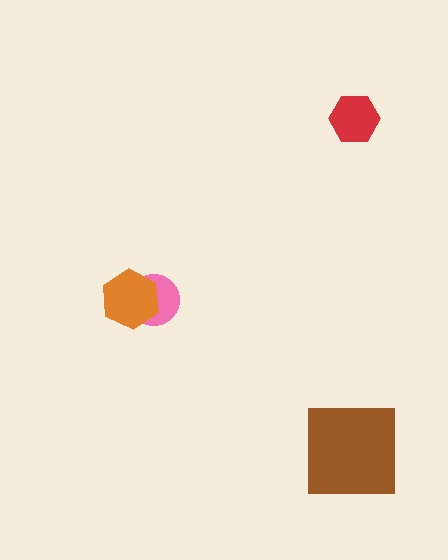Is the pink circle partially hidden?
Yes, it is partially covered by another shape.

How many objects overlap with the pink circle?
1 object overlaps with the pink circle.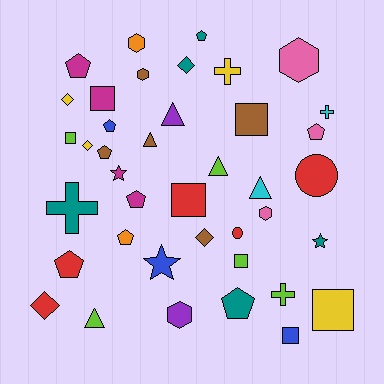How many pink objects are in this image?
There are 3 pink objects.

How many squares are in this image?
There are 7 squares.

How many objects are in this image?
There are 40 objects.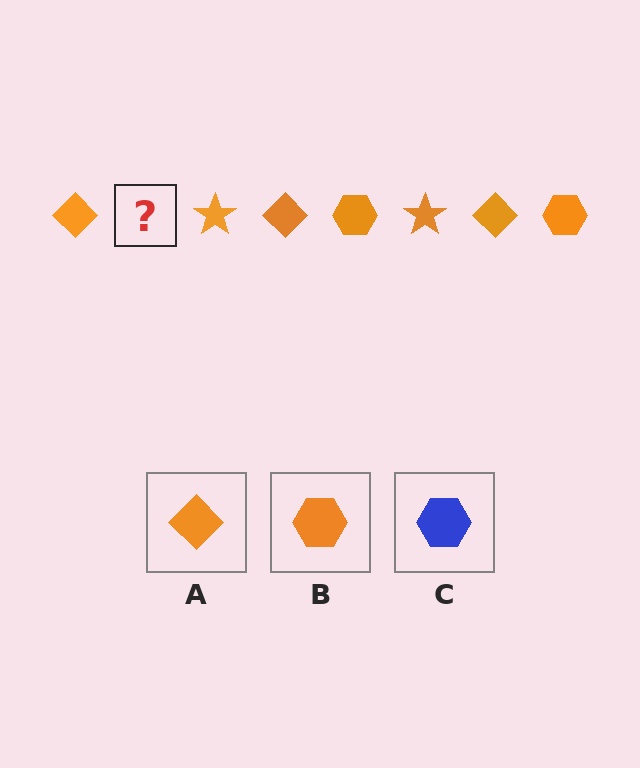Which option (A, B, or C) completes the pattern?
B.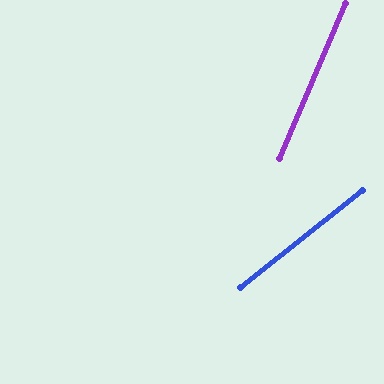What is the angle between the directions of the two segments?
Approximately 28 degrees.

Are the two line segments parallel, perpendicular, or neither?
Neither parallel nor perpendicular — they differ by about 28°.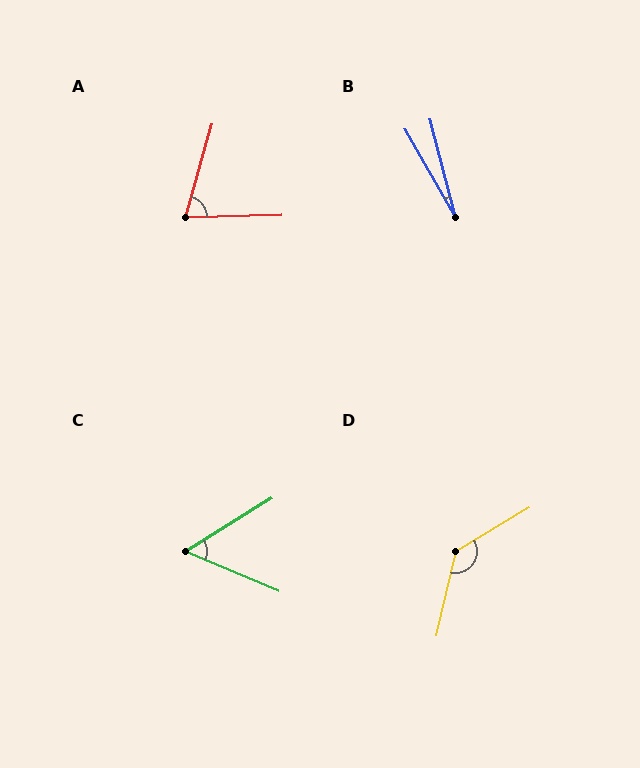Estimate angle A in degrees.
Approximately 73 degrees.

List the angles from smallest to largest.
B (15°), C (55°), A (73°), D (133°).